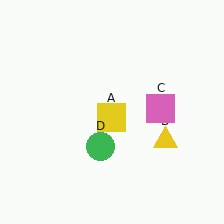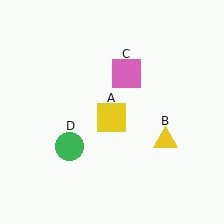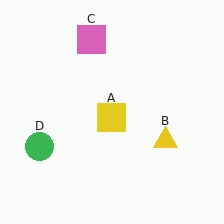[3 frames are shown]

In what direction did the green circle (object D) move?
The green circle (object D) moved left.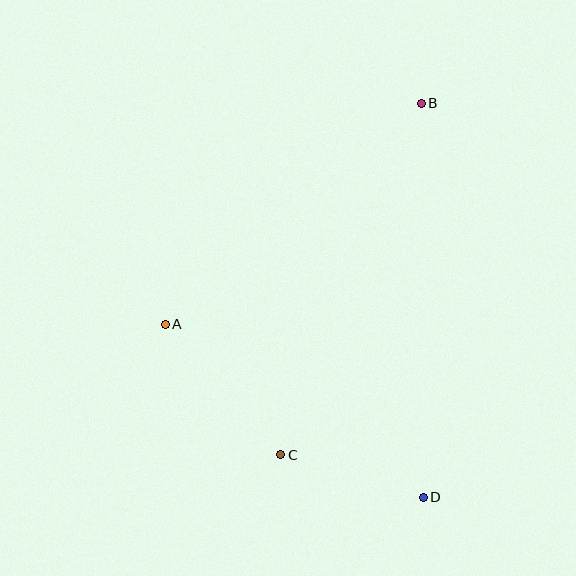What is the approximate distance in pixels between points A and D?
The distance between A and D is approximately 311 pixels.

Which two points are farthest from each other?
Points B and D are farthest from each other.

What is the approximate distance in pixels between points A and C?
The distance between A and C is approximately 174 pixels.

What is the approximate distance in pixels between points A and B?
The distance between A and B is approximately 338 pixels.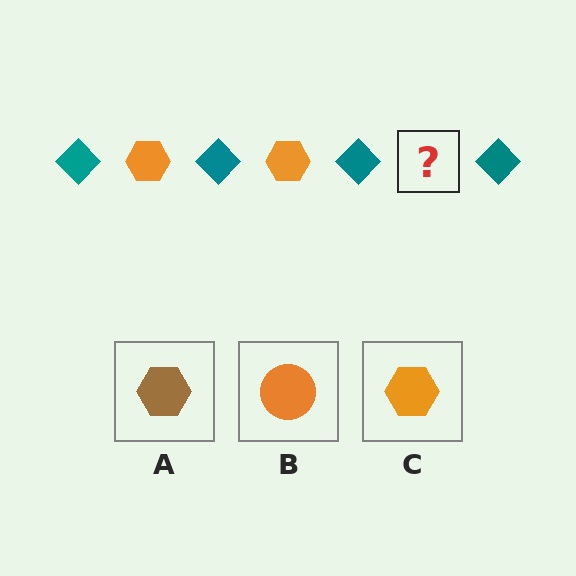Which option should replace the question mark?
Option C.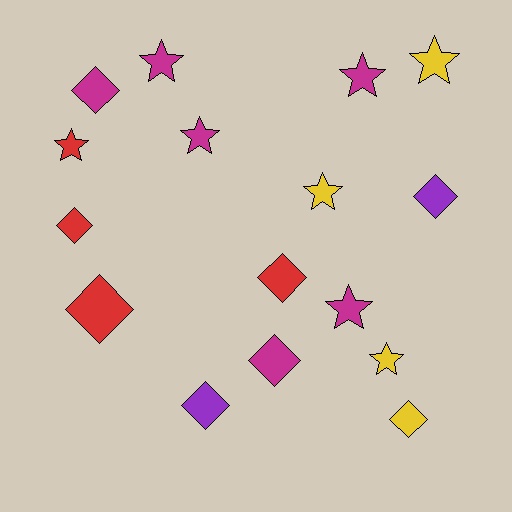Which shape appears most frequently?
Star, with 8 objects.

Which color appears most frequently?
Magenta, with 6 objects.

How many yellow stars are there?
There are 3 yellow stars.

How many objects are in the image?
There are 16 objects.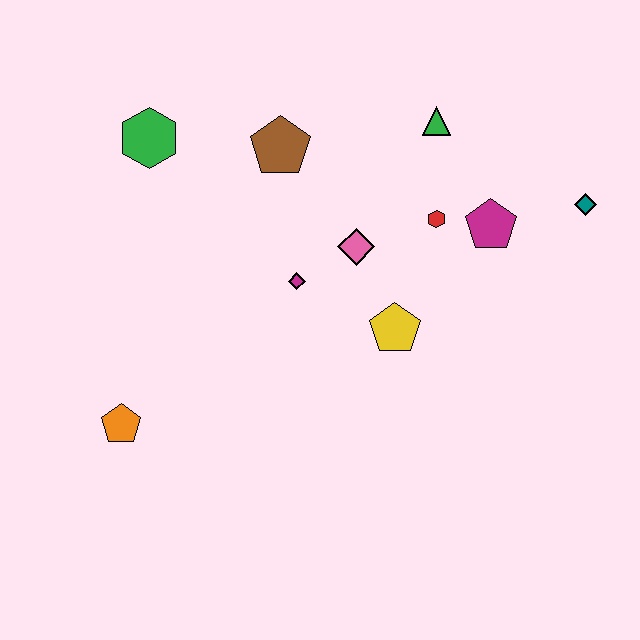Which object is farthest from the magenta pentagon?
The orange pentagon is farthest from the magenta pentagon.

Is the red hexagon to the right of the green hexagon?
Yes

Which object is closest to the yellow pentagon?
The pink diamond is closest to the yellow pentagon.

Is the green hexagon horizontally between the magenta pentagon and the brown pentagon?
No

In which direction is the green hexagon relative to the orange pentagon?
The green hexagon is above the orange pentagon.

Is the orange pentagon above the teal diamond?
No